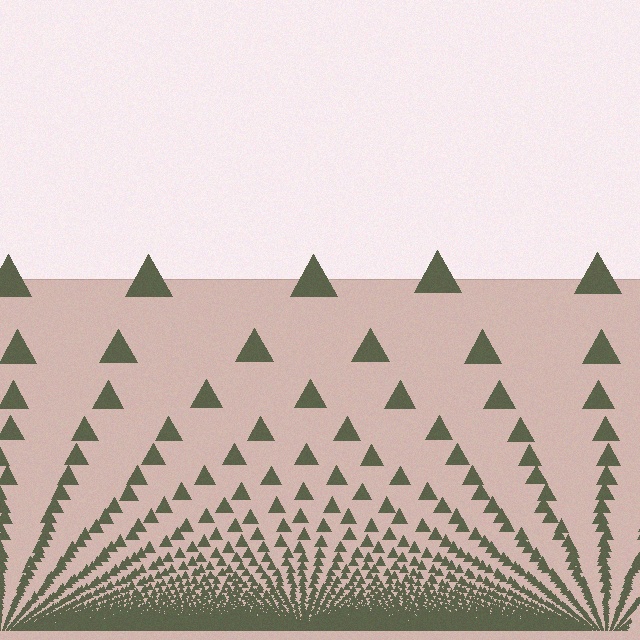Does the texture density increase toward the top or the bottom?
Density increases toward the bottom.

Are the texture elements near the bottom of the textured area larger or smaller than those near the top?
Smaller. The gradient is inverted — elements near the bottom are smaller and denser.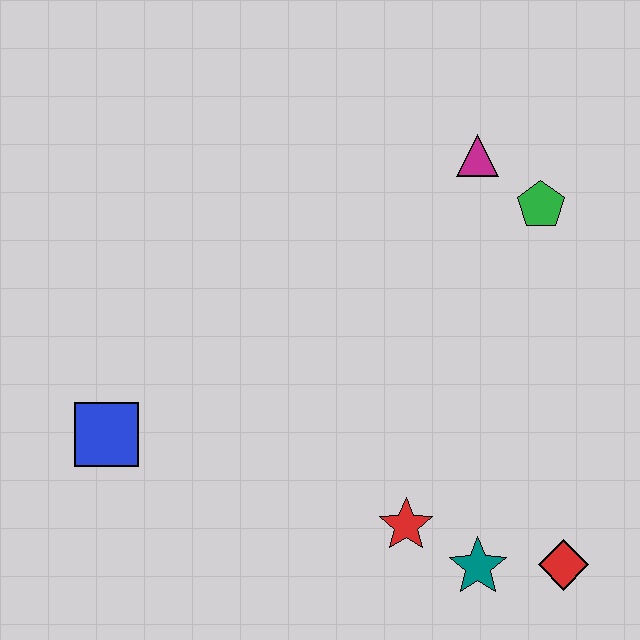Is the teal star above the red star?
No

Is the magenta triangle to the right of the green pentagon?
No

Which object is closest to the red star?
The teal star is closest to the red star.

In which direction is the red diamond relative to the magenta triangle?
The red diamond is below the magenta triangle.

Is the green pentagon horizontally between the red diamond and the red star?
Yes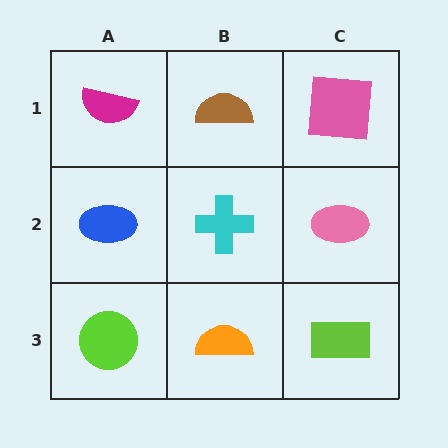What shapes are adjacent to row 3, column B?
A cyan cross (row 2, column B), a lime circle (row 3, column A), a lime rectangle (row 3, column C).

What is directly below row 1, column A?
A blue ellipse.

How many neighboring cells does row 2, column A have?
3.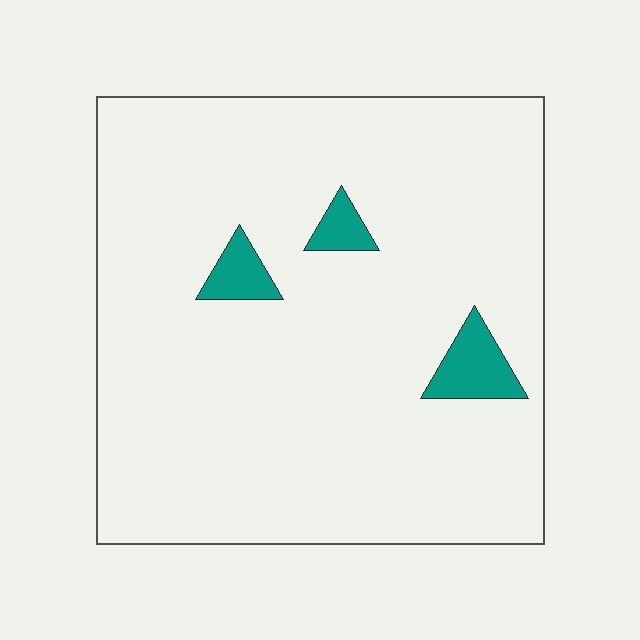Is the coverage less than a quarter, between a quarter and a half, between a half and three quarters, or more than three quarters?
Less than a quarter.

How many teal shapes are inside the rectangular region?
3.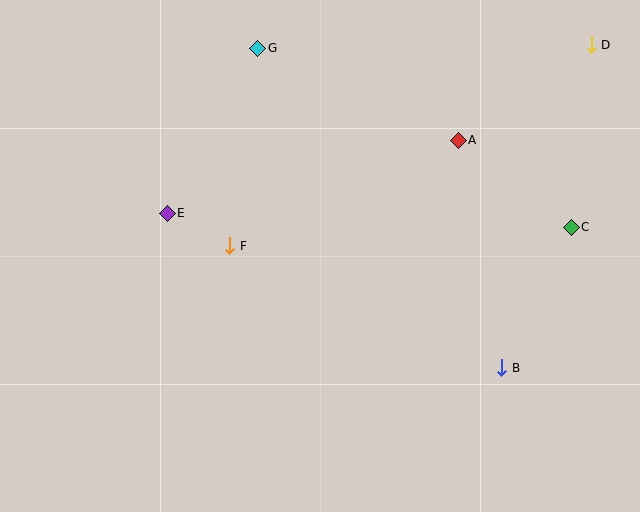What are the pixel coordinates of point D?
Point D is at (591, 45).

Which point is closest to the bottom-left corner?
Point E is closest to the bottom-left corner.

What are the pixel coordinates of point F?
Point F is at (230, 246).